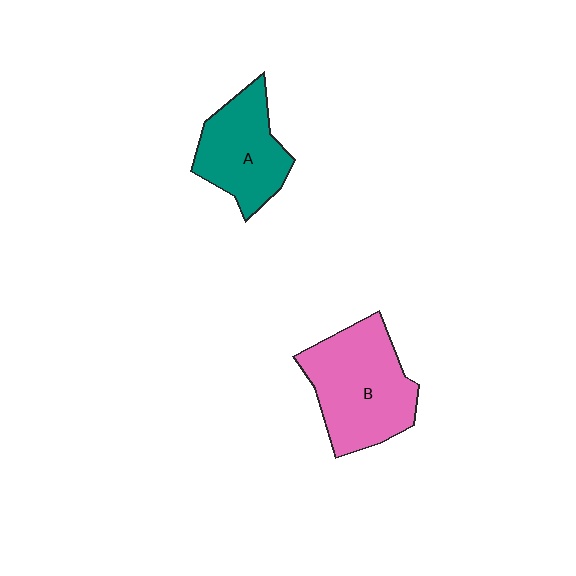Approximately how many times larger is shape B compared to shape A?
Approximately 1.4 times.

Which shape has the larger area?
Shape B (pink).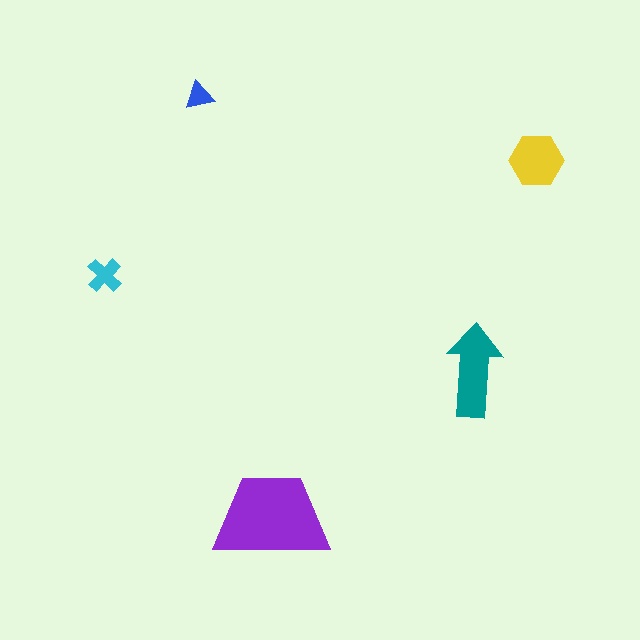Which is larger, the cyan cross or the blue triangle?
The cyan cross.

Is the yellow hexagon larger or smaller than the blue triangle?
Larger.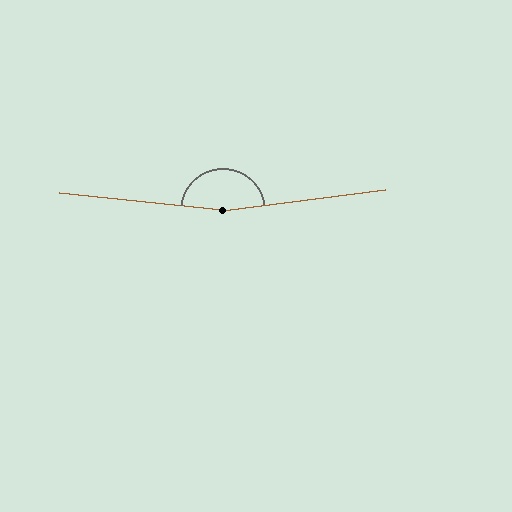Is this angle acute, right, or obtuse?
It is obtuse.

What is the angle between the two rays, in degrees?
Approximately 166 degrees.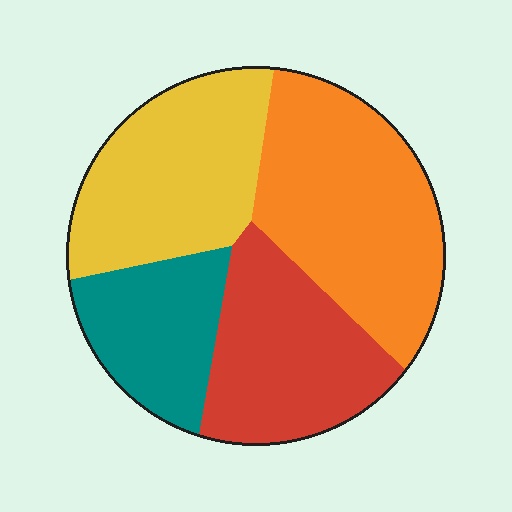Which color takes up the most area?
Orange, at roughly 30%.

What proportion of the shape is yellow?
Yellow takes up about one quarter (1/4) of the shape.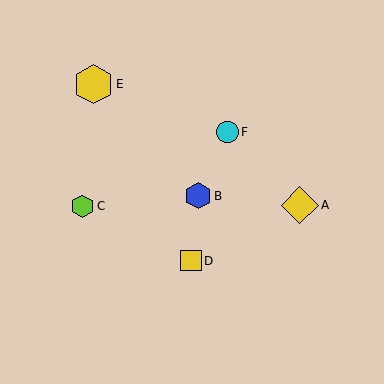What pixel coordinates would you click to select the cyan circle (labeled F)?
Click at (227, 132) to select the cyan circle F.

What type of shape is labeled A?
Shape A is a yellow diamond.